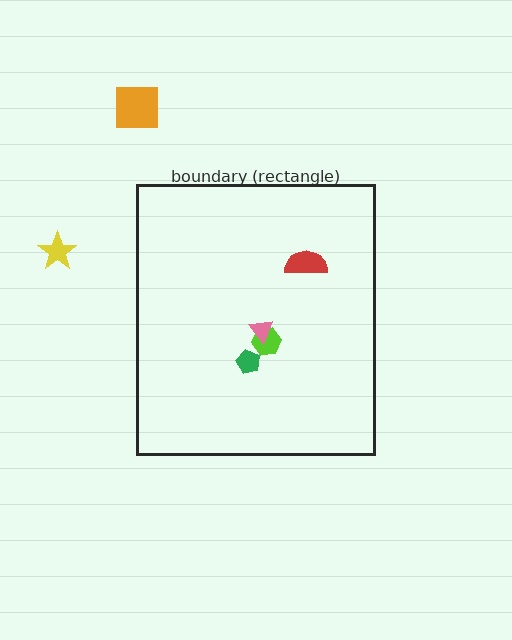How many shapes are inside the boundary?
4 inside, 2 outside.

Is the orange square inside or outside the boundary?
Outside.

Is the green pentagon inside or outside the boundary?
Inside.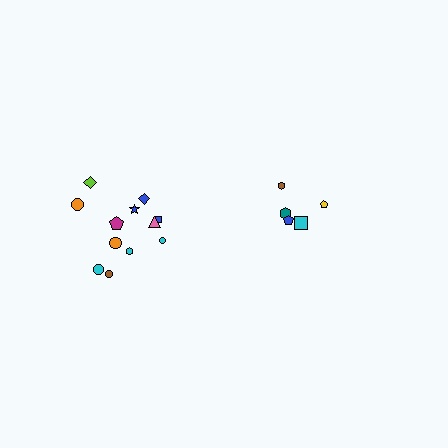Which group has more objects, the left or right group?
The left group.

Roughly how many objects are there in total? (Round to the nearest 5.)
Roughly 15 objects in total.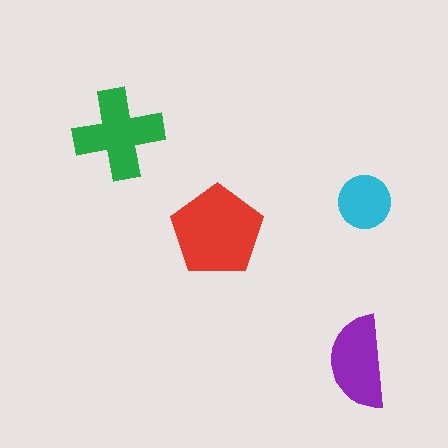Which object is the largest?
The red pentagon.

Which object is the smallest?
The cyan circle.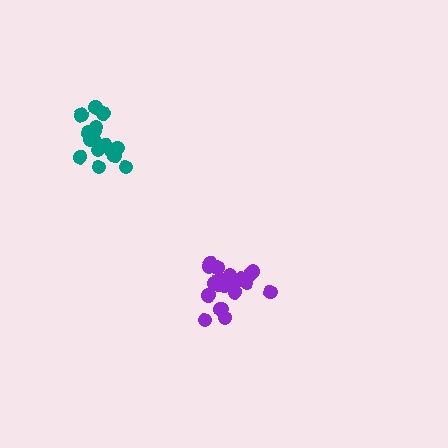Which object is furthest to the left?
The teal cluster is leftmost.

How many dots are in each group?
Group 1: 21 dots, Group 2: 18 dots (39 total).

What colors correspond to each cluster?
The clusters are colored: purple, teal.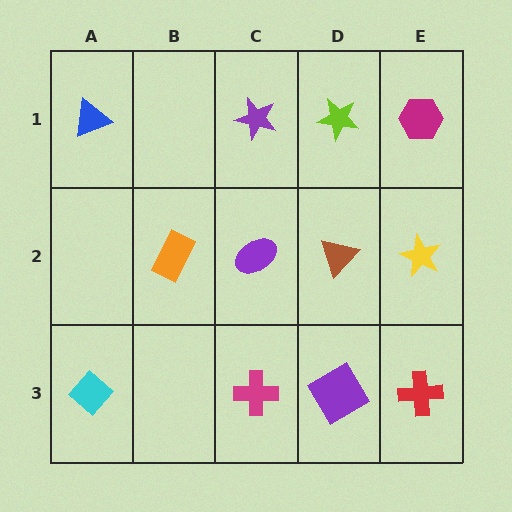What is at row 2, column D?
A brown triangle.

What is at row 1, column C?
A purple star.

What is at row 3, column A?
A cyan diamond.